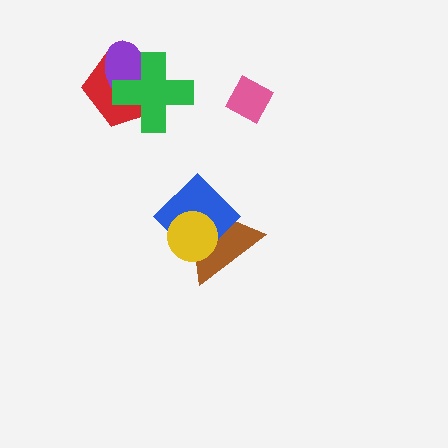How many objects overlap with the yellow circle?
2 objects overlap with the yellow circle.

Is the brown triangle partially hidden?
Yes, it is partially covered by another shape.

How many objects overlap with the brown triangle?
2 objects overlap with the brown triangle.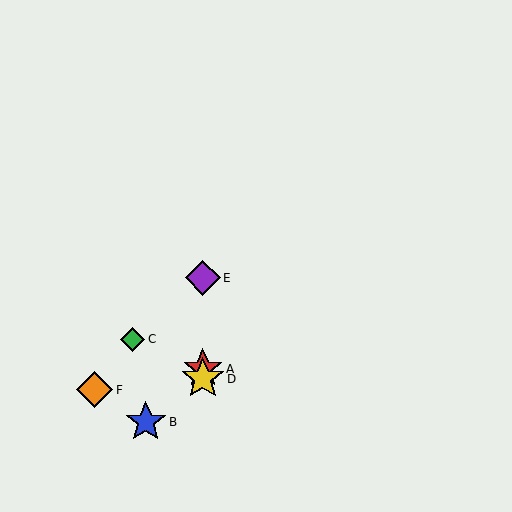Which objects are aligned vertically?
Objects A, D, E are aligned vertically.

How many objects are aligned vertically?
3 objects (A, D, E) are aligned vertically.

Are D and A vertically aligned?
Yes, both are at x≈203.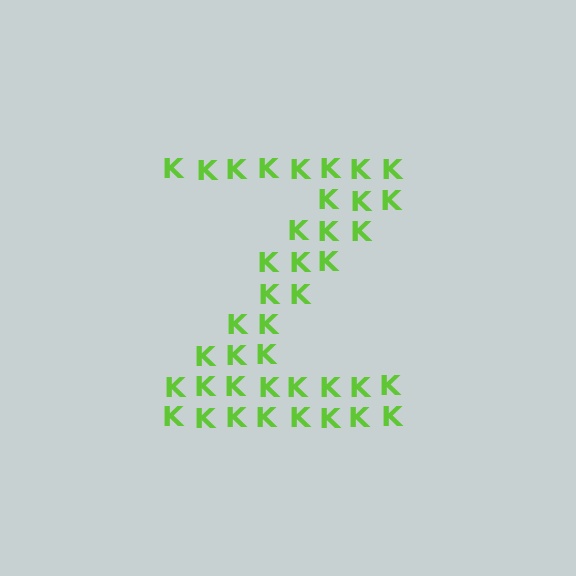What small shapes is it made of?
It is made of small letter K's.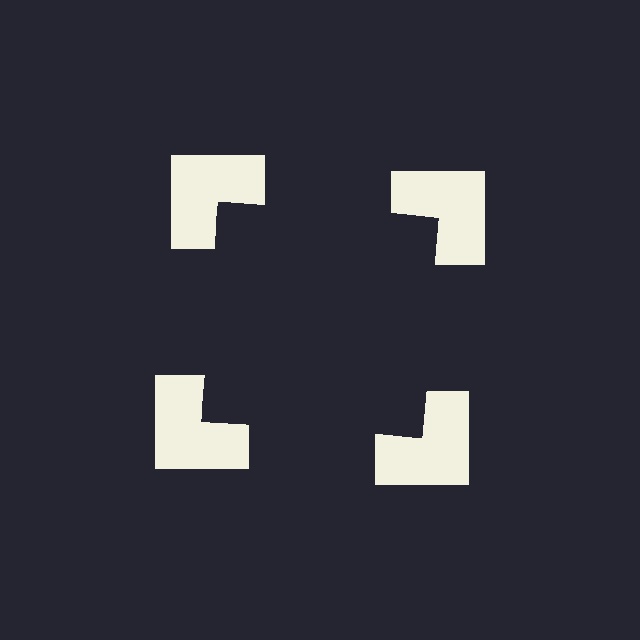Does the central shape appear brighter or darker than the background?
It typically appears slightly darker than the background, even though no actual brightness change is drawn.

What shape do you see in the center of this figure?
An illusory square — its edges are inferred from the aligned wedge cuts in the notched squares, not physically drawn.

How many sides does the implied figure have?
4 sides.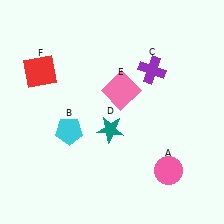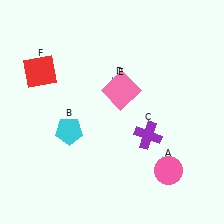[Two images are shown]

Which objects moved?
The objects that moved are: the purple cross (C), the teal star (D).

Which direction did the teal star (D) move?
The teal star (D) moved up.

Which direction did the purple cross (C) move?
The purple cross (C) moved down.